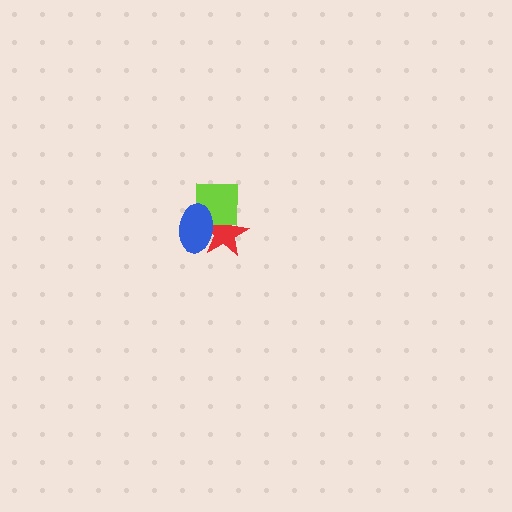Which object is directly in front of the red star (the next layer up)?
The lime square is directly in front of the red star.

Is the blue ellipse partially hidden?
No, no other shape covers it.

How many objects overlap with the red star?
2 objects overlap with the red star.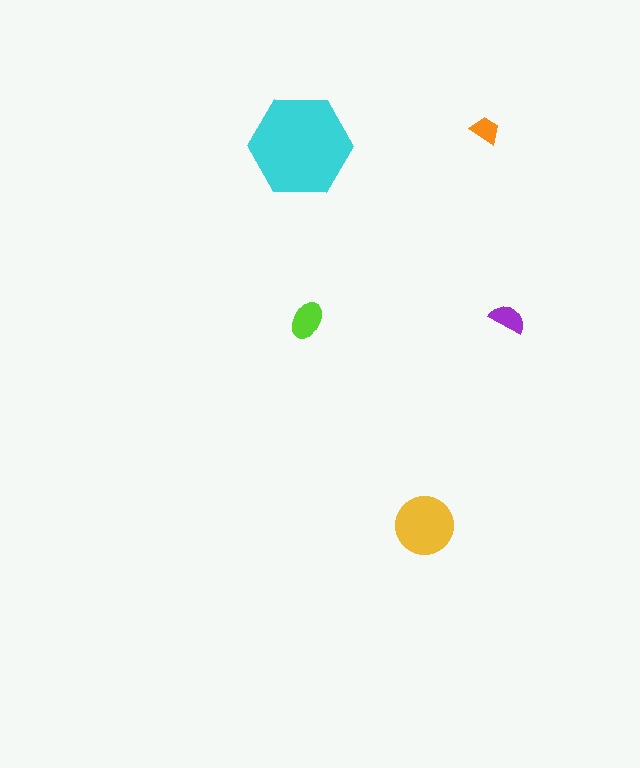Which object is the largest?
The cyan hexagon.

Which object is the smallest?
The orange trapezoid.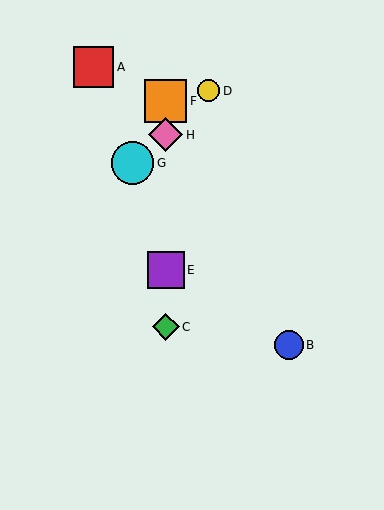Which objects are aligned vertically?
Objects C, E, F, H are aligned vertically.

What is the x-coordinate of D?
Object D is at x≈209.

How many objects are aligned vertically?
4 objects (C, E, F, H) are aligned vertically.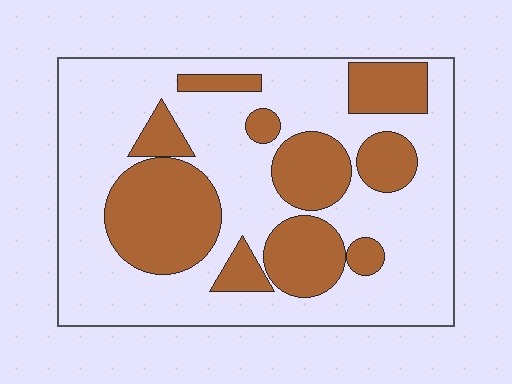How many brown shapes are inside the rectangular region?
10.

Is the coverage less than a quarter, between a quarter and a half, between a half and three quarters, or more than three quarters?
Between a quarter and a half.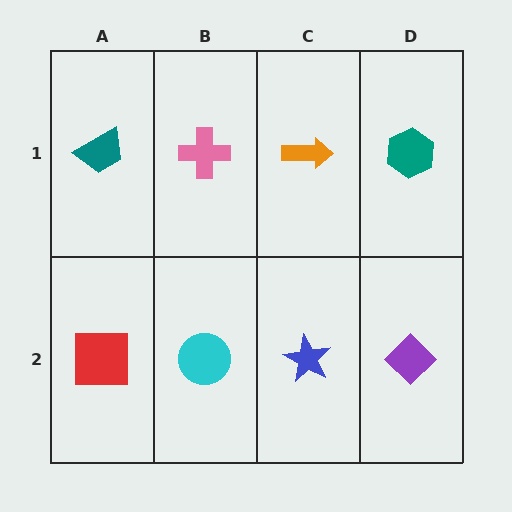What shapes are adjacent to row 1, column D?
A purple diamond (row 2, column D), an orange arrow (row 1, column C).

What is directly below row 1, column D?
A purple diamond.